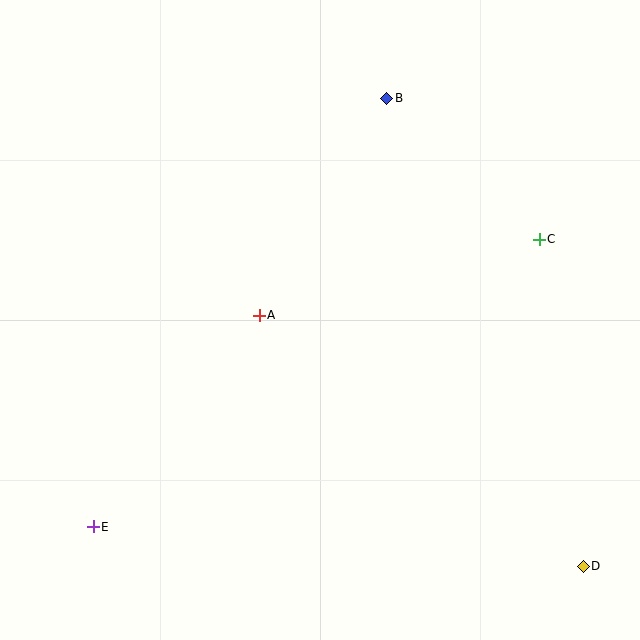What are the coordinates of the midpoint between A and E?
The midpoint between A and E is at (176, 421).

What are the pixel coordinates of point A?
Point A is at (259, 315).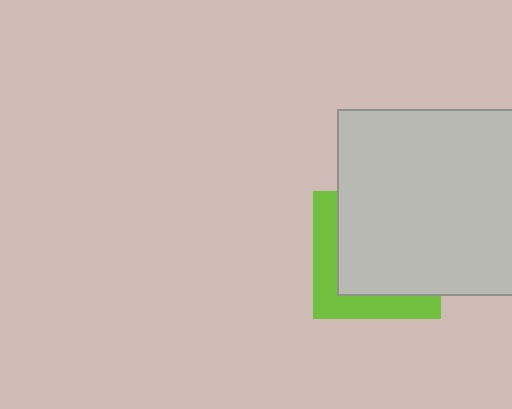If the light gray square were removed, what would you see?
You would see the complete lime square.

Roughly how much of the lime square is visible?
A small part of it is visible (roughly 34%).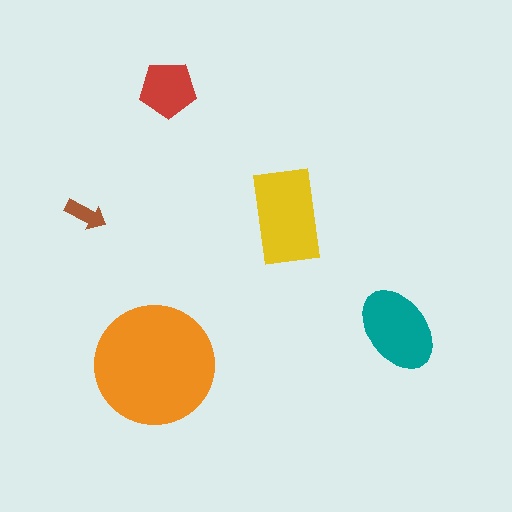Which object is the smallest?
The brown arrow.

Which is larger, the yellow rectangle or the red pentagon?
The yellow rectangle.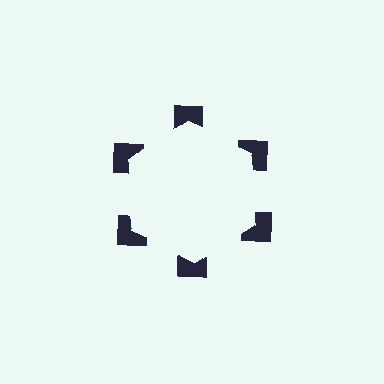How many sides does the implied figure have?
6 sides.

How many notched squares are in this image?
There are 6 — one at each vertex of the illusory hexagon.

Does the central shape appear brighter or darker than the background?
It typically appears slightly brighter than the background, even though no actual brightness change is drawn.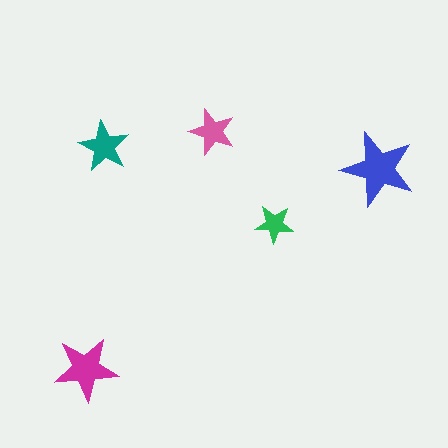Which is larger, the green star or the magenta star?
The magenta one.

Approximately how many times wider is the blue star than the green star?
About 2 times wider.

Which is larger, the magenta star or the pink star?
The magenta one.